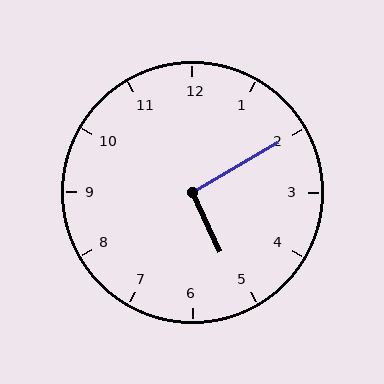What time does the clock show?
5:10.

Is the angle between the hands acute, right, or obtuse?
It is right.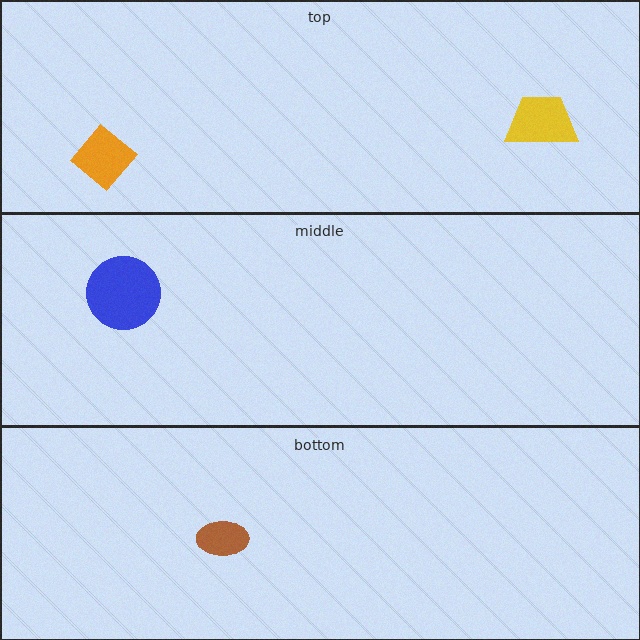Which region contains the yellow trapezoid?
The top region.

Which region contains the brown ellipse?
The bottom region.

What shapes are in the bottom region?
The brown ellipse.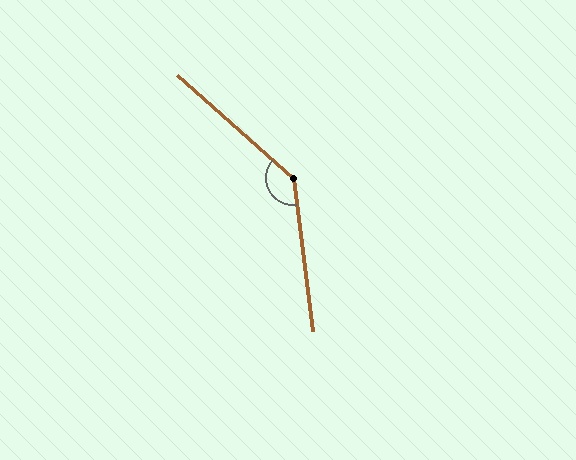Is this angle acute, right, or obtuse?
It is obtuse.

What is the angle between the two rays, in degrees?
Approximately 139 degrees.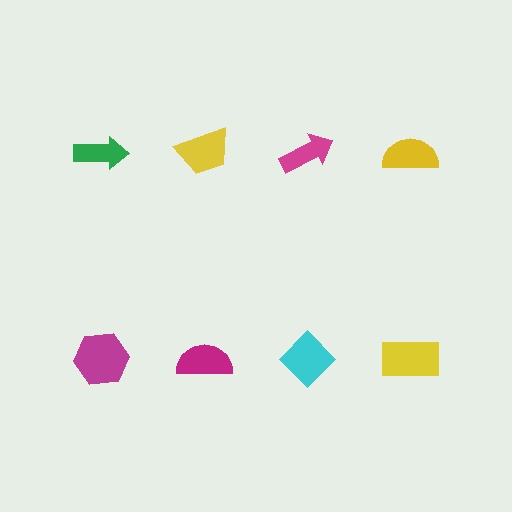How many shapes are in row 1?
4 shapes.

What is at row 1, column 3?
A magenta arrow.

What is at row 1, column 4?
A yellow semicircle.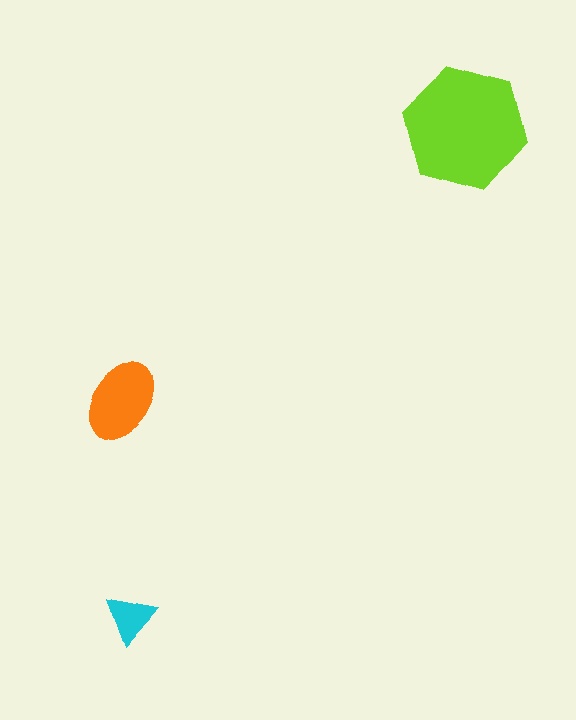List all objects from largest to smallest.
The lime hexagon, the orange ellipse, the cyan triangle.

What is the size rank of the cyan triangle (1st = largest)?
3rd.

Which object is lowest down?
The cyan triangle is bottommost.